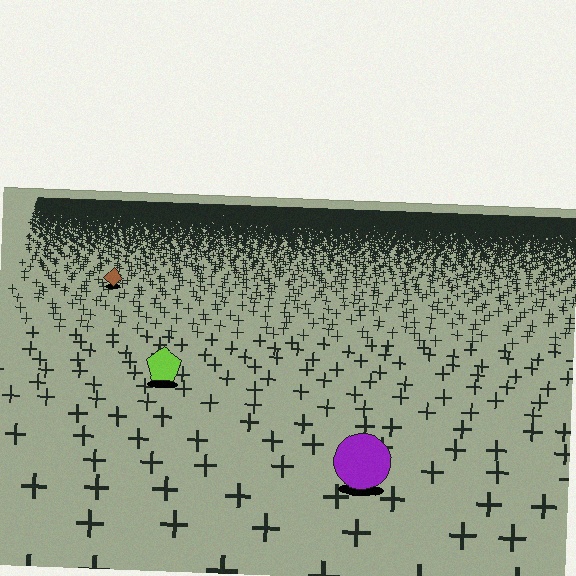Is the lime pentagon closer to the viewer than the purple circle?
No. The purple circle is closer — you can tell from the texture gradient: the ground texture is coarser near it.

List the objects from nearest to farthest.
From nearest to farthest: the purple circle, the lime pentagon, the brown diamond.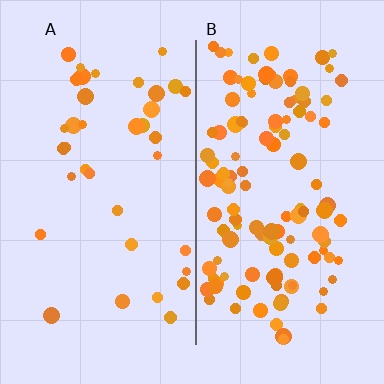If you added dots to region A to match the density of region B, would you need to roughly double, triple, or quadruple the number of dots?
Approximately triple.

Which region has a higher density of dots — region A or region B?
B (the right).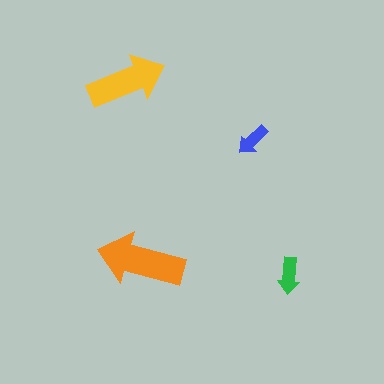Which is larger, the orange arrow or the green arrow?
The orange one.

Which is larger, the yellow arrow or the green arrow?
The yellow one.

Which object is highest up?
The yellow arrow is topmost.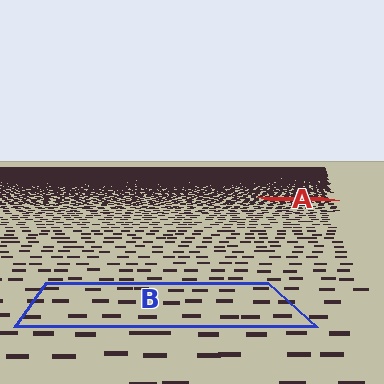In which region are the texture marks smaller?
The texture marks are smaller in region A, because it is farther away.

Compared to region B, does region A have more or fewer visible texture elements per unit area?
Region A has more texture elements per unit area — they are packed more densely because it is farther away.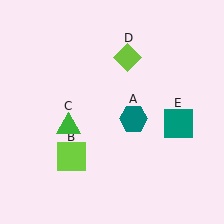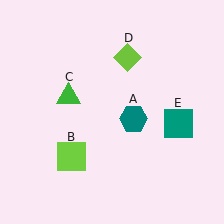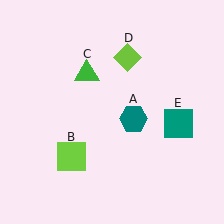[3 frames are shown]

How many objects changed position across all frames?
1 object changed position: green triangle (object C).